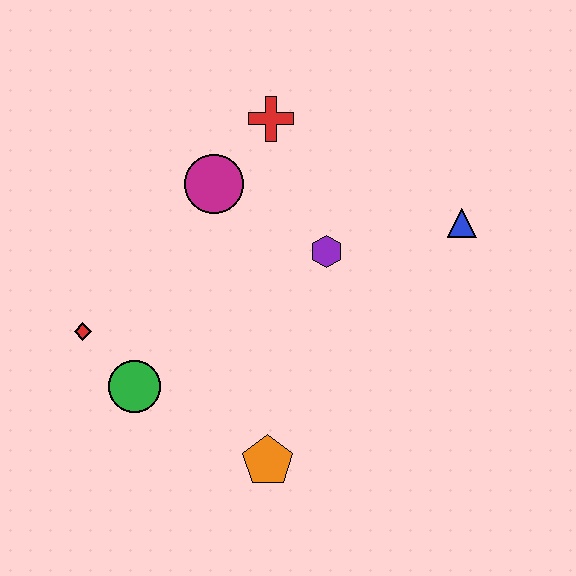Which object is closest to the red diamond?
The green circle is closest to the red diamond.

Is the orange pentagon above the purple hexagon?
No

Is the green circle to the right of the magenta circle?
No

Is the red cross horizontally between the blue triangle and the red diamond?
Yes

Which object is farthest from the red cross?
The orange pentagon is farthest from the red cross.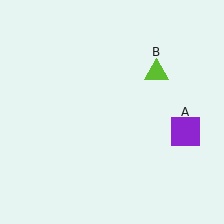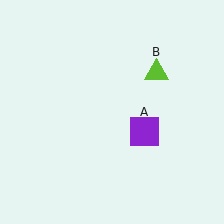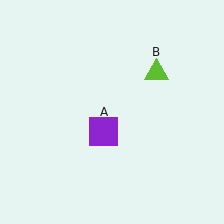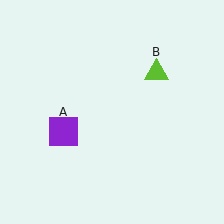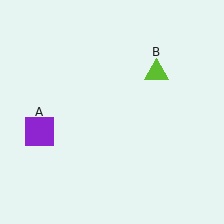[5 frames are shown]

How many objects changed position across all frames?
1 object changed position: purple square (object A).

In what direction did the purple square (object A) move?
The purple square (object A) moved left.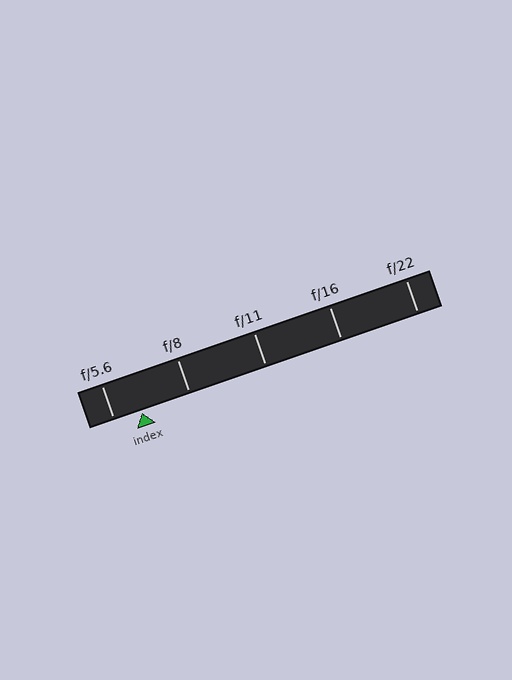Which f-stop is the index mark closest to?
The index mark is closest to f/5.6.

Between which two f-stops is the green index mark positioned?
The index mark is between f/5.6 and f/8.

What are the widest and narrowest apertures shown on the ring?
The widest aperture shown is f/5.6 and the narrowest is f/22.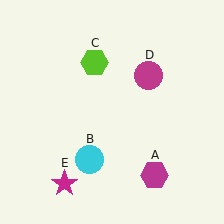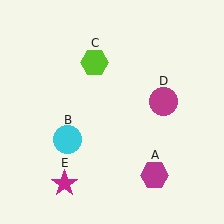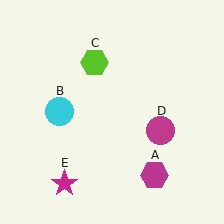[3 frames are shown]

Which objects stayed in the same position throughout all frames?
Magenta hexagon (object A) and lime hexagon (object C) and magenta star (object E) remained stationary.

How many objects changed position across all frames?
2 objects changed position: cyan circle (object B), magenta circle (object D).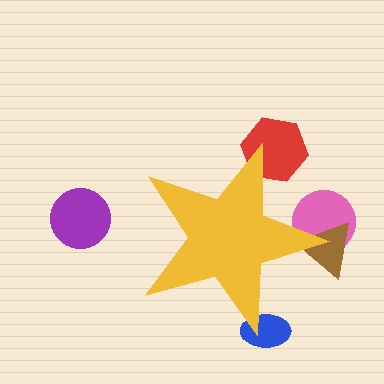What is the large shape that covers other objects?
A yellow star.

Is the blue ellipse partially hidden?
Yes, the blue ellipse is partially hidden behind the yellow star.